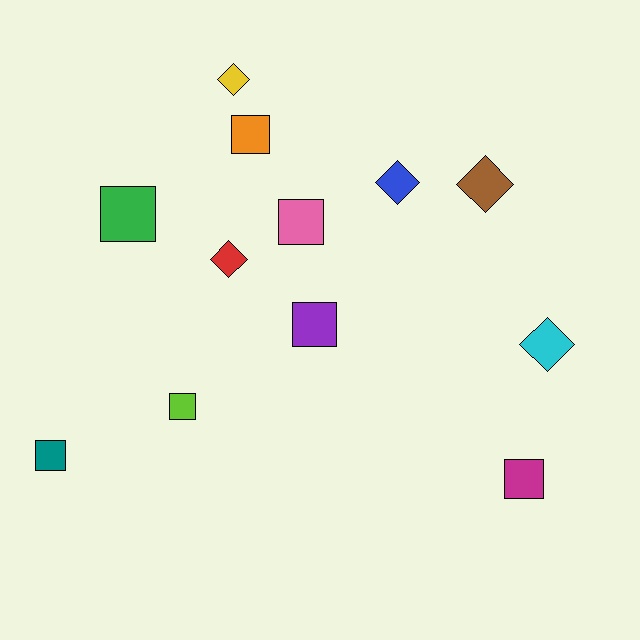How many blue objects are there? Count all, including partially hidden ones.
There is 1 blue object.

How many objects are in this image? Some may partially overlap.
There are 12 objects.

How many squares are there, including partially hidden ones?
There are 7 squares.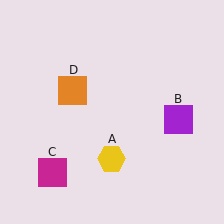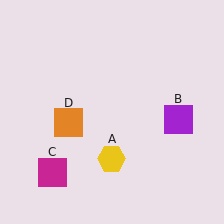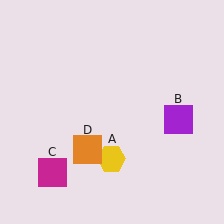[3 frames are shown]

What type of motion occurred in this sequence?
The orange square (object D) rotated counterclockwise around the center of the scene.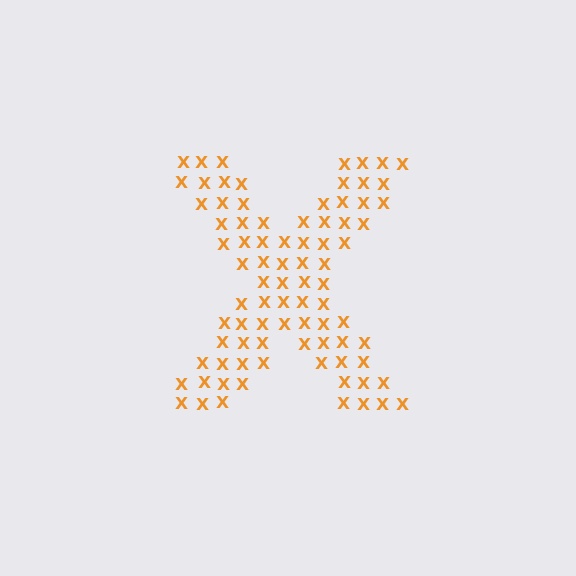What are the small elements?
The small elements are letter X's.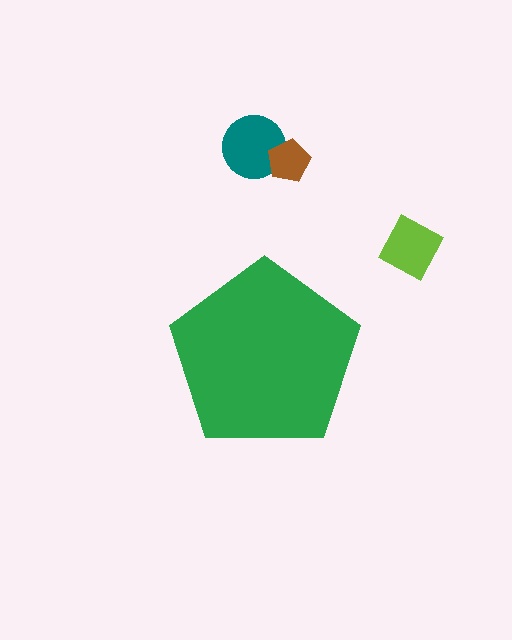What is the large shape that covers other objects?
A green pentagon.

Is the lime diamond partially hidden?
No, the lime diamond is fully visible.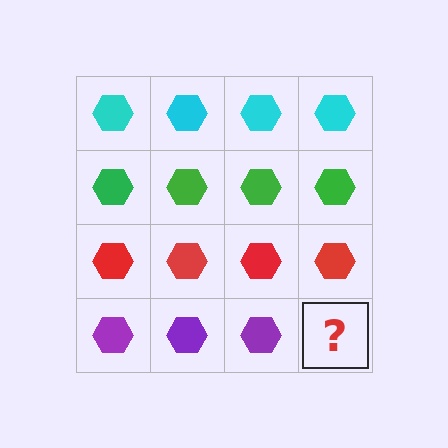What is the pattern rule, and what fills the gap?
The rule is that each row has a consistent color. The gap should be filled with a purple hexagon.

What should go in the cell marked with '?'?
The missing cell should contain a purple hexagon.